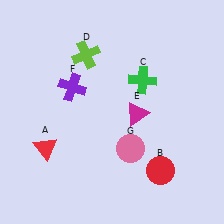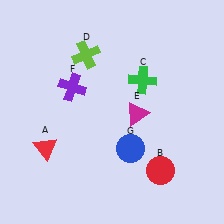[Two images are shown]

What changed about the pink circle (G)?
In Image 1, G is pink. In Image 2, it changed to blue.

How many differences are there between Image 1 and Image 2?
There is 1 difference between the two images.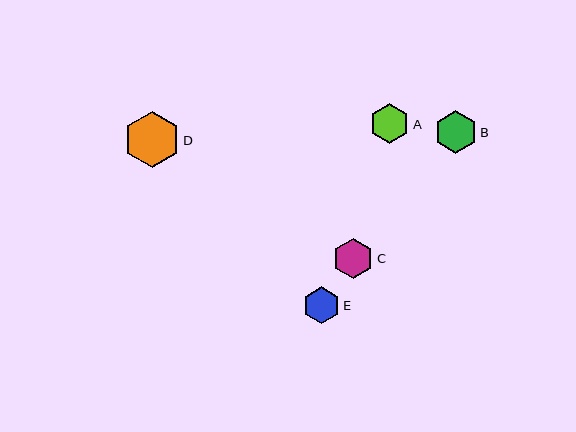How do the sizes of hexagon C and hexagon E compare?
Hexagon C and hexagon E are approximately the same size.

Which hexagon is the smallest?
Hexagon E is the smallest with a size of approximately 37 pixels.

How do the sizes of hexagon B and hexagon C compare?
Hexagon B and hexagon C are approximately the same size.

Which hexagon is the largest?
Hexagon D is the largest with a size of approximately 56 pixels.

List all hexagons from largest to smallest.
From largest to smallest: D, B, C, A, E.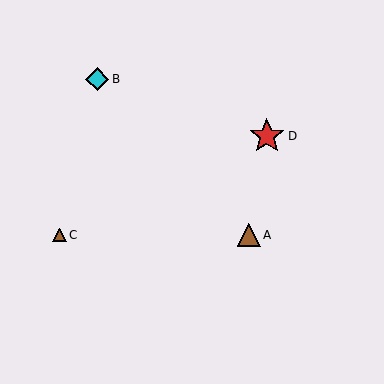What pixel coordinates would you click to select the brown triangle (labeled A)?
Click at (249, 235) to select the brown triangle A.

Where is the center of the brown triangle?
The center of the brown triangle is at (60, 235).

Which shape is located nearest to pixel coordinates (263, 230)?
The brown triangle (labeled A) at (249, 235) is nearest to that location.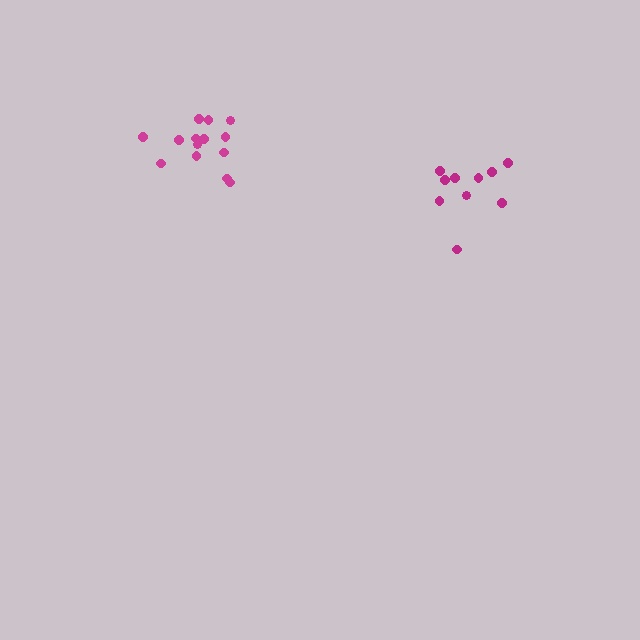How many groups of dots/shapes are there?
There are 2 groups.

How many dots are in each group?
Group 1: 14 dots, Group 2: 10 dots (24 total).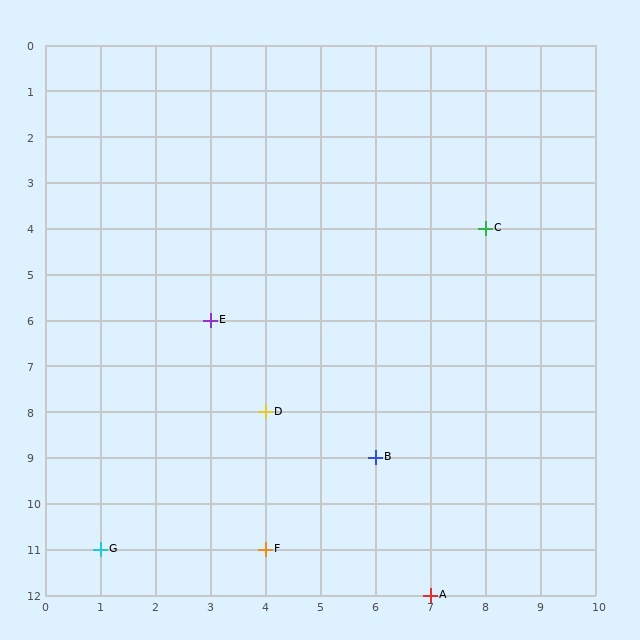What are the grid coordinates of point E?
Point E is at grid coordinates (3, 6).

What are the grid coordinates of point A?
Point A is at grid coordinates (7, 12).